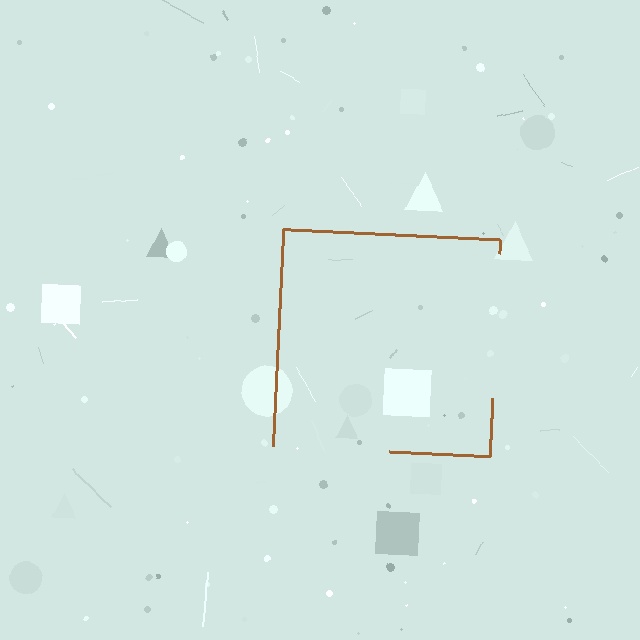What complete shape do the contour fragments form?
The contour fragments form a square.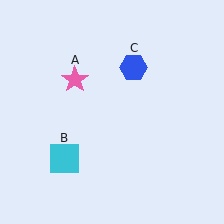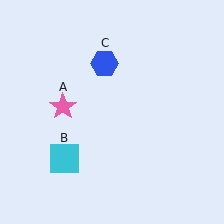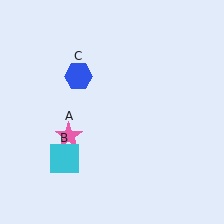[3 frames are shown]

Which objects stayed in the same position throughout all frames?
Cyan square (object B) remained stationary.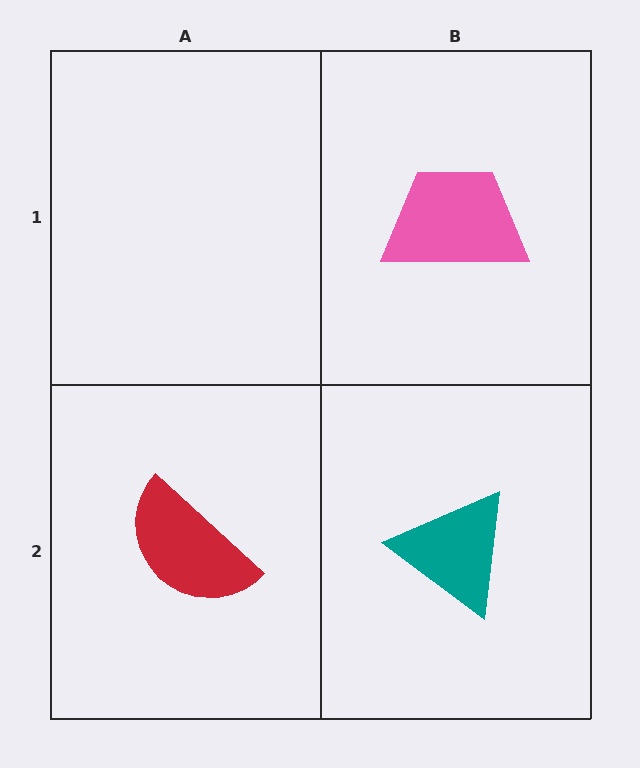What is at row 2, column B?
A teal triangle.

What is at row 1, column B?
A pink trapezoid.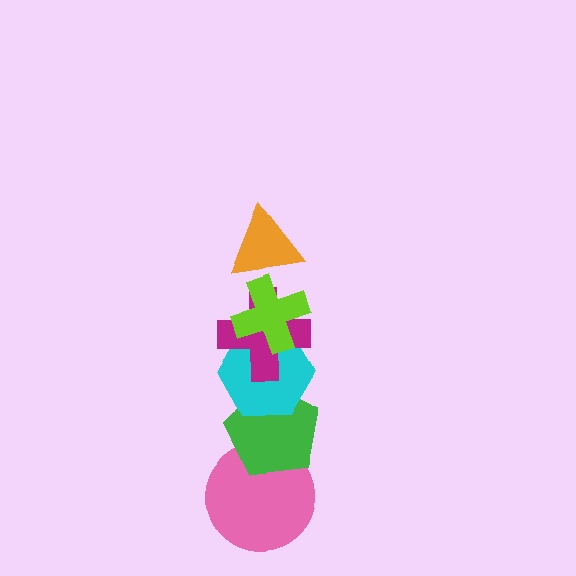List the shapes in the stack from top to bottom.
From top to bottom: the orange triangle, the lime cross, the magenta cross, the cyan hexagon, the green pentagon, the pink circle.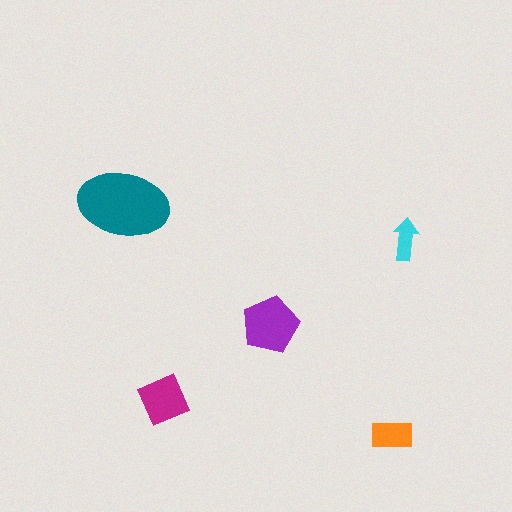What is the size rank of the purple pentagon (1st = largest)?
2nd.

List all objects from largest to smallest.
The teal ellipse, the purple pentagon, the magenta square, the orange rectangle, the cyan arrow.